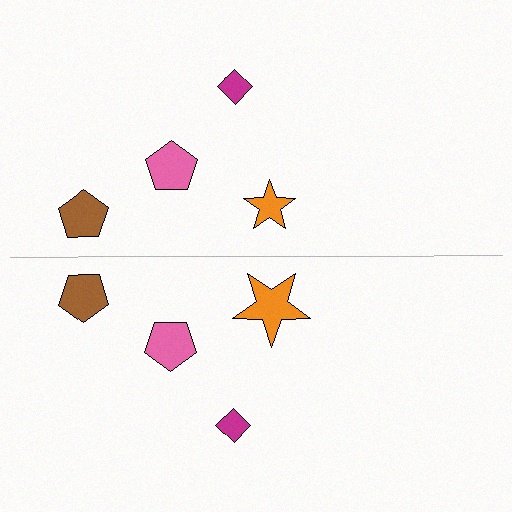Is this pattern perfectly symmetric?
No, the pattern is not perfectly symmetric. The orange star on the bottom side has a different size than its mirror counterpart.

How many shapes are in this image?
There are 8 shapes in this image.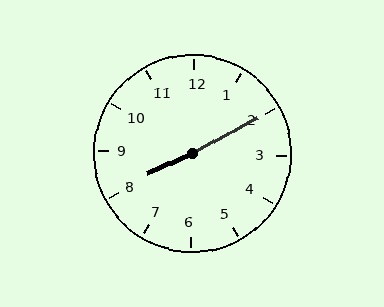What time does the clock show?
8:10.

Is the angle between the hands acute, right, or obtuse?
It is obtuse.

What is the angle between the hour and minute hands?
Approximately 175 degrees.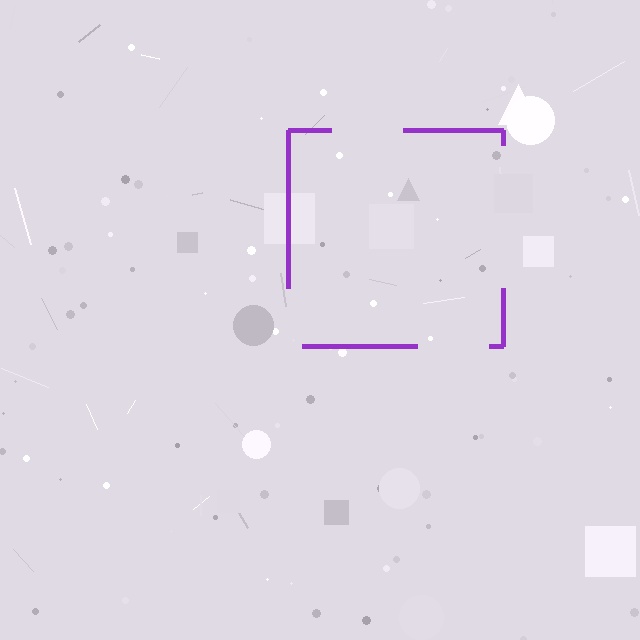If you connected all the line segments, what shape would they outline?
They would outline a square.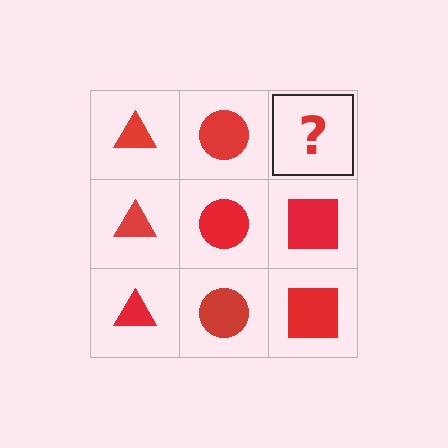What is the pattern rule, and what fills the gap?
The rule is that each column has a consistent shape. The gap should be filled with a red square.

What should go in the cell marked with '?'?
The missing cell should contain a red square.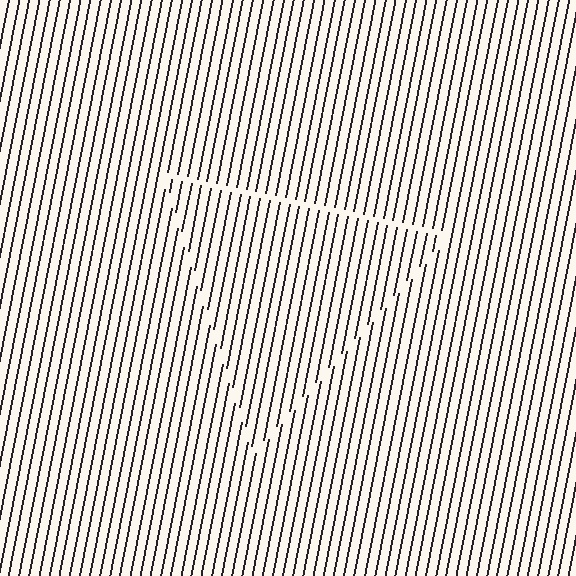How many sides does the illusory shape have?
3 sides — the line-ends trace a triangle.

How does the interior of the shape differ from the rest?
The interior of the shape contains the same grating, shifted by half a period — the contour is defined by the phase discontinuity where line-ends from the inner and outer gratings abut.